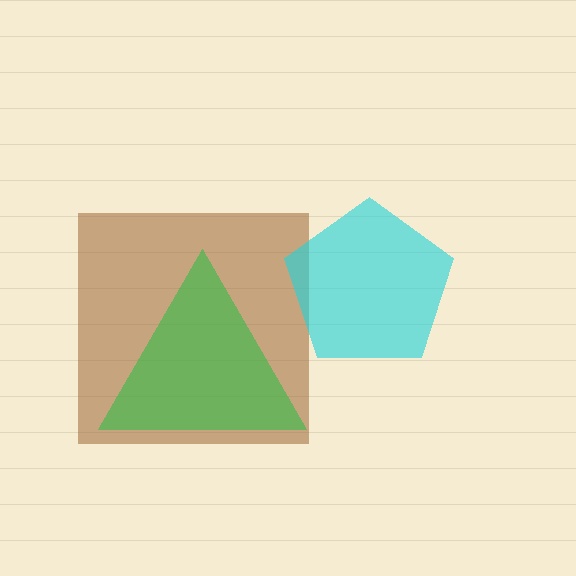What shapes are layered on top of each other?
The layered shapes are: a brown square, a green triangle, a cyan pentagon.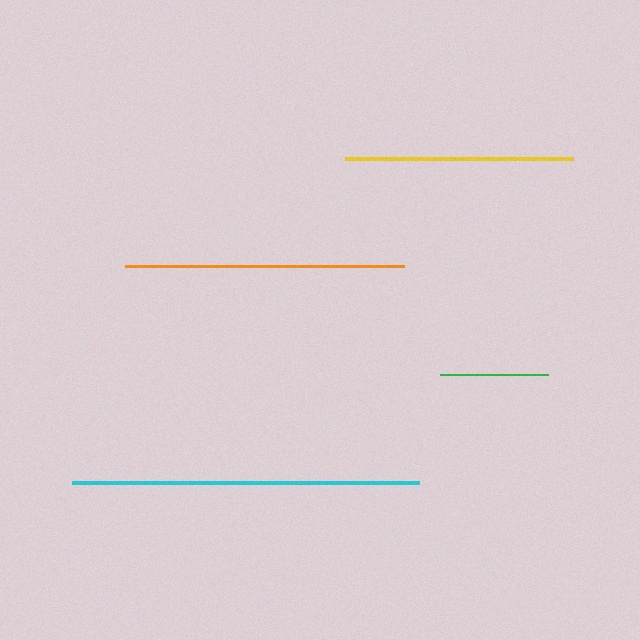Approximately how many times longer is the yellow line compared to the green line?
The yellow line is approximately 2.1 times the length of the green line.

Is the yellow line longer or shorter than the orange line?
The orange line is longer than the yellow line.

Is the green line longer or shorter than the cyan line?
The cyan line is longer than the green line.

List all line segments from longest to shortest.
From longest to shortest: cyan, orange, yellow, green.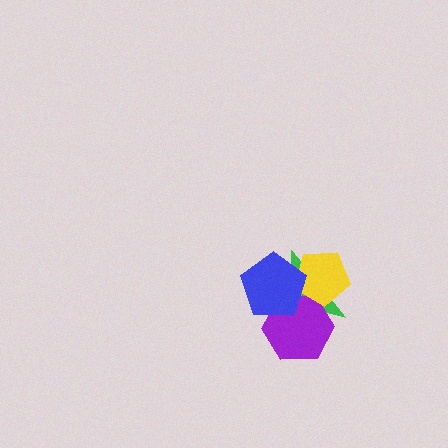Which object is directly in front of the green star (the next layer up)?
The purple hexagon is directly in front of the green star.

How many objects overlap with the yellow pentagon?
3 objects overlap with the yellow pentagon.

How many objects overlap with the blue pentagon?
3 objects overlap with the blue pentagon.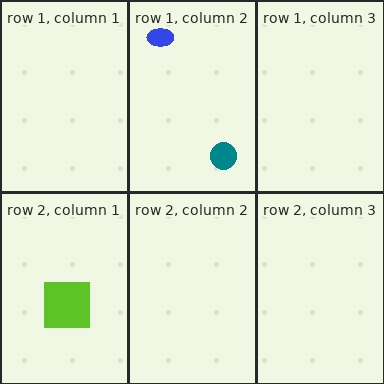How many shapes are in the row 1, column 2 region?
2.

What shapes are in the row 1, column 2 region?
The teal circle, the blue ellipse.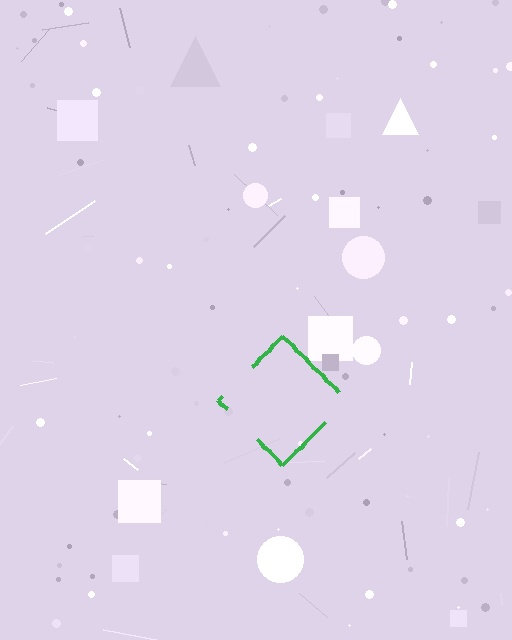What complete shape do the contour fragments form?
The contour fragments form a diamond.